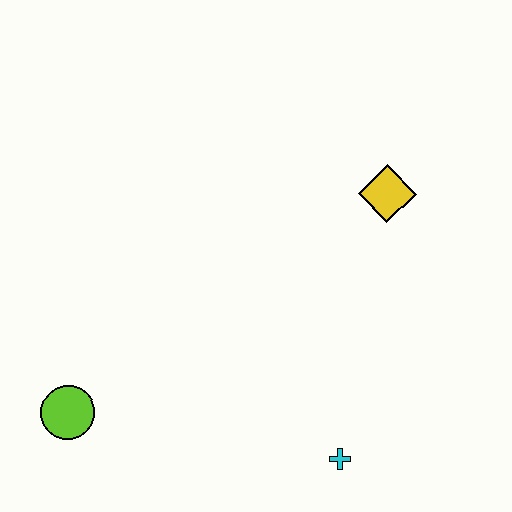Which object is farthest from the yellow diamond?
The lime circle is farthest from the yellow diamond.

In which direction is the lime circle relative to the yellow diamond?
The lime circle is to the left of the yellow diamond.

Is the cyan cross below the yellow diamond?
Yes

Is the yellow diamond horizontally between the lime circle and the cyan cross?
No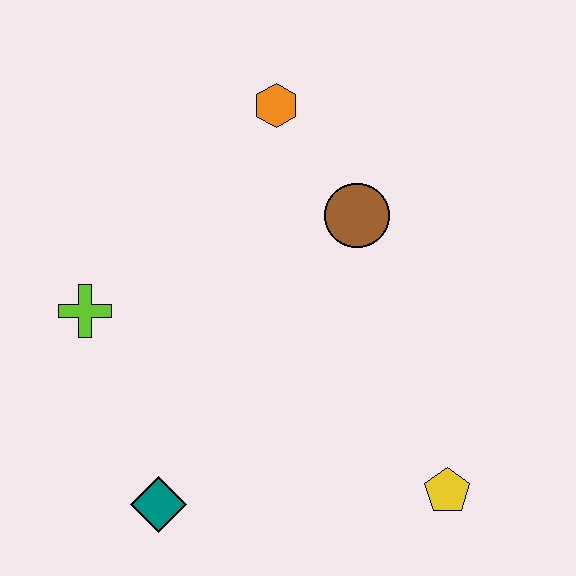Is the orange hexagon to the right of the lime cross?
Yes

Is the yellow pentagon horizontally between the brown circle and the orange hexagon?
No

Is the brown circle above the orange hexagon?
No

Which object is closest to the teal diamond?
The lime cross is closest to the teal diamond.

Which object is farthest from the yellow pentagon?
The orange hexagon is farthest from the yellow pentagon.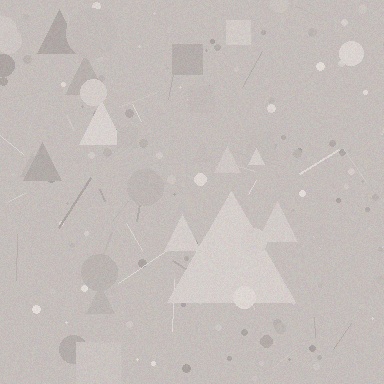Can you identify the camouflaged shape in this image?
The camouflaged shape is a triangle.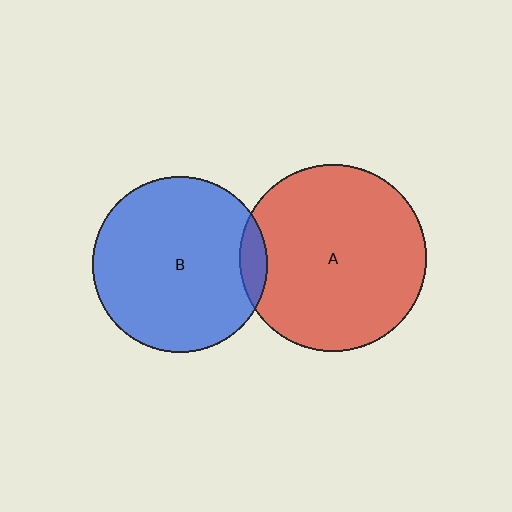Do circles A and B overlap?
Yes.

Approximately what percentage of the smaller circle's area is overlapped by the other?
Approximately 10%.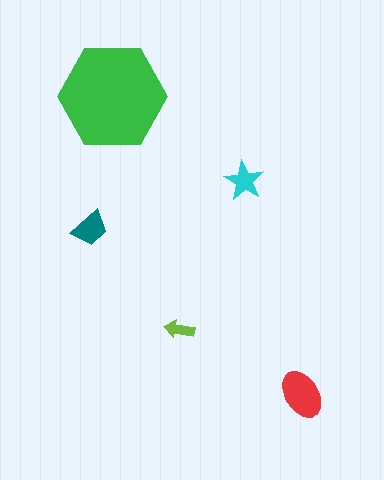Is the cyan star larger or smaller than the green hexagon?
Smaller.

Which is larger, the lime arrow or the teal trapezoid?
The teal trapezoid.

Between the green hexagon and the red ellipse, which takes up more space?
The green hexagon.